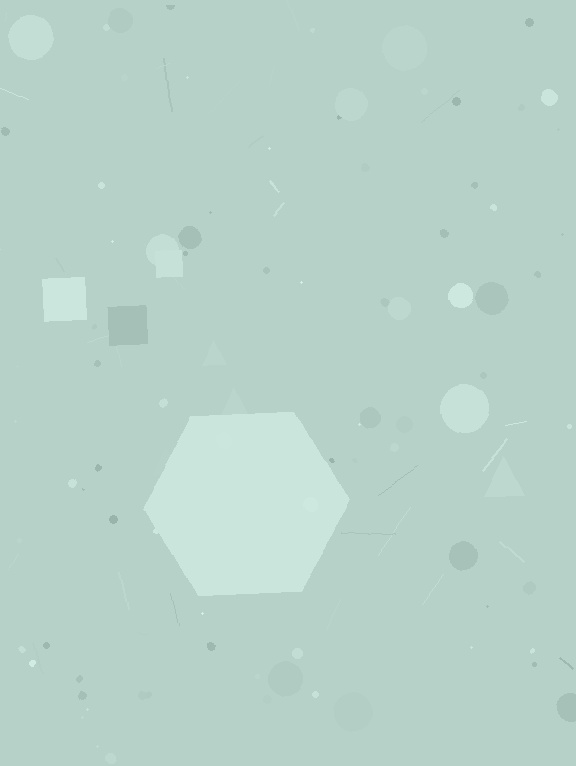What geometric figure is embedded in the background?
A hexagon is embedded in the background.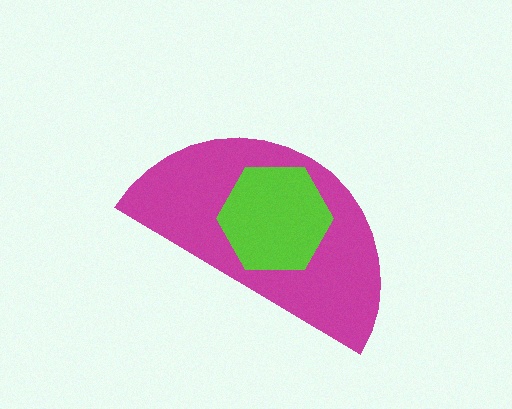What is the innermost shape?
The lime hexagon.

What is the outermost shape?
The magenta semicircle.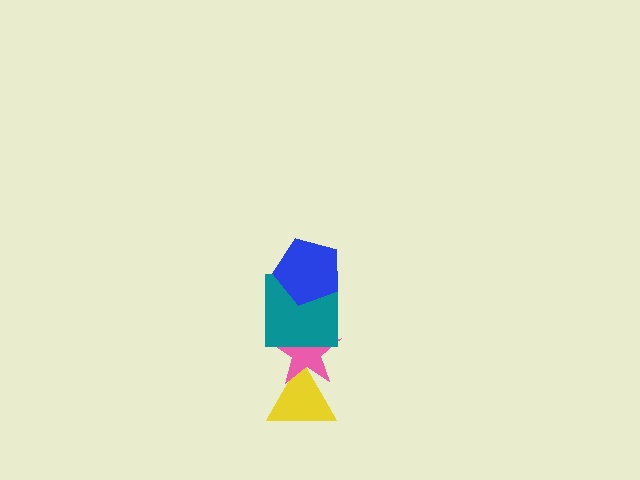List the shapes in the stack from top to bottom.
From top to bottom: the blue pentagon, the teal square, the pink star, the yellow triangle.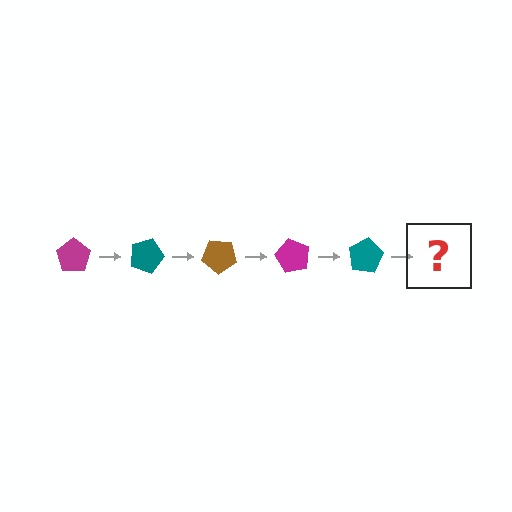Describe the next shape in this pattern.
It should be a brown pentagon, rotated 100 degrees from the start.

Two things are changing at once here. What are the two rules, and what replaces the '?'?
The two rules are that it rotates 20 degrees each step and the color cycles through magenta, teal, and brown. The '?' should be a brown pentagon, rotated 100 degrees from the start.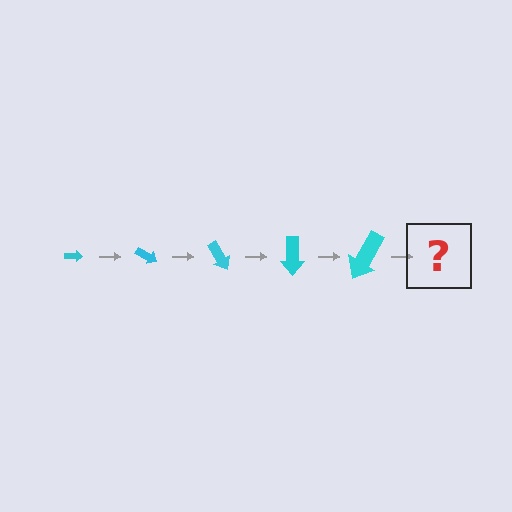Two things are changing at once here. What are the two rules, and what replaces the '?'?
The two rules are that the arrow grows larger each step and it rotates 30 degrees each step. The '?' should be an arrow, larger than the previous one and rotated 150 degrees from the start.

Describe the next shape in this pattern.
It should be an arrow, larger than the previous one and rotated 150 degrees from the start.